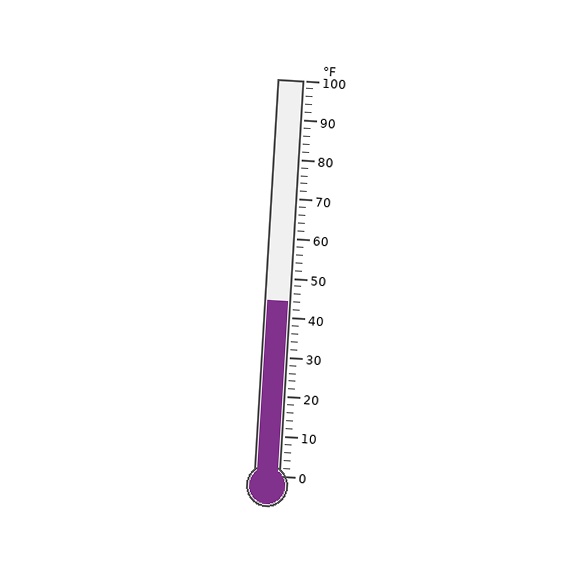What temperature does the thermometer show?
The thermometer shows approximately 44°F.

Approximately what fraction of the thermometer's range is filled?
The thermometer is filled to approximately 45% of its range.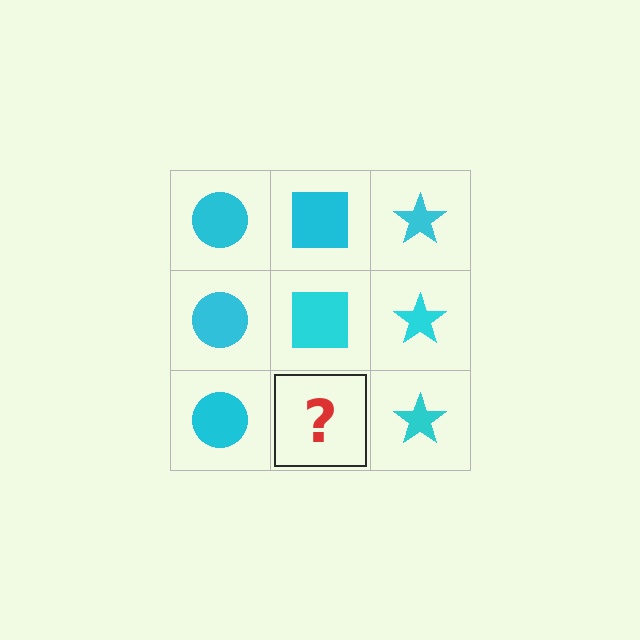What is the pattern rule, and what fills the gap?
The rule is that each column has a consistent shape. The gap should be filled with a cyan square.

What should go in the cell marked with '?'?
The missing cell should contain a cyan square.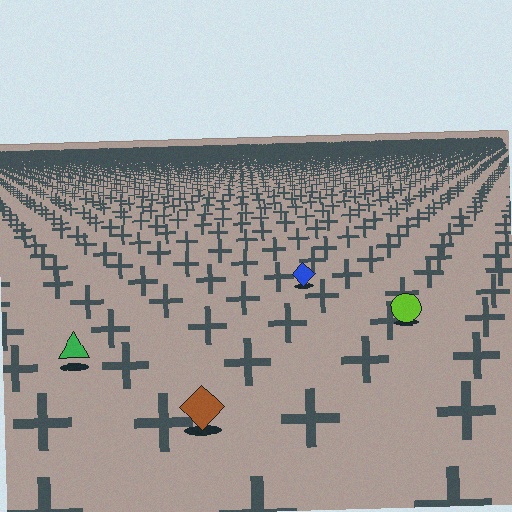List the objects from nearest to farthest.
From nearest to farthest: the brown diamond, the green triangle, the lime circle, the blue diamond.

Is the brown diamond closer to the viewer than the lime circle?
Yes. The brown diamond is closer — you can tell from the texture gradient: the ground texture is coarser near it.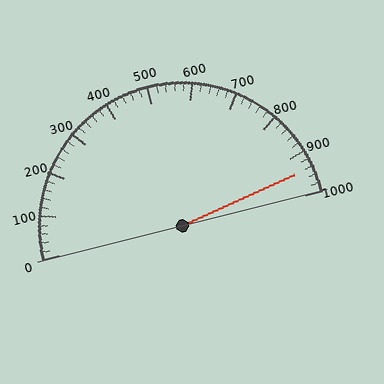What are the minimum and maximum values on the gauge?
The gauge ranges from 0 to 1000.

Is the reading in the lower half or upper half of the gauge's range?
The reading is in the upper half of the range (0 to 1000).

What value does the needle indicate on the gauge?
The needle indicates approximately 940.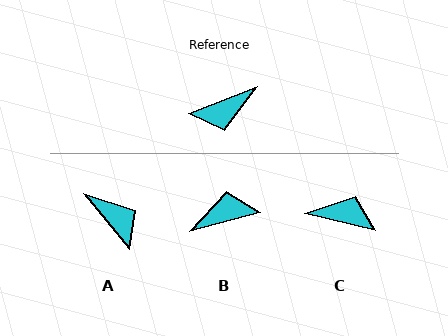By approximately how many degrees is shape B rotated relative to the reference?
Approximately 174 degrees counter-clockwise.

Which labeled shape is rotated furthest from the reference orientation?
B, about 174 degrees away.